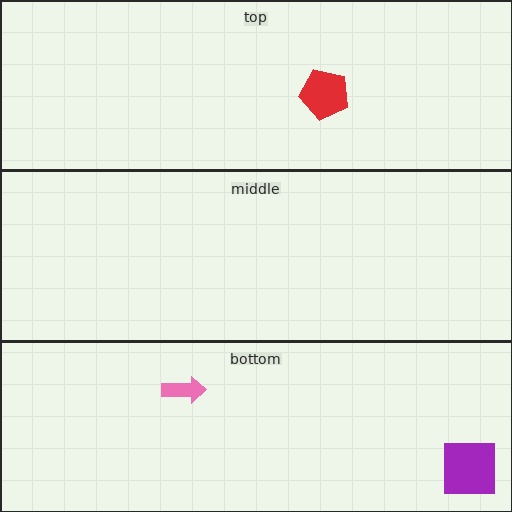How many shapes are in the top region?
1.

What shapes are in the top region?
The red pentagon.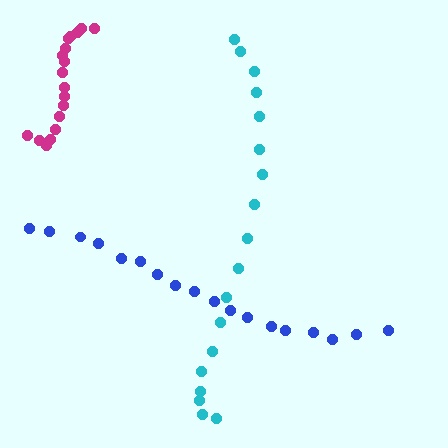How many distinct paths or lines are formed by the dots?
There are 3 distinct paths.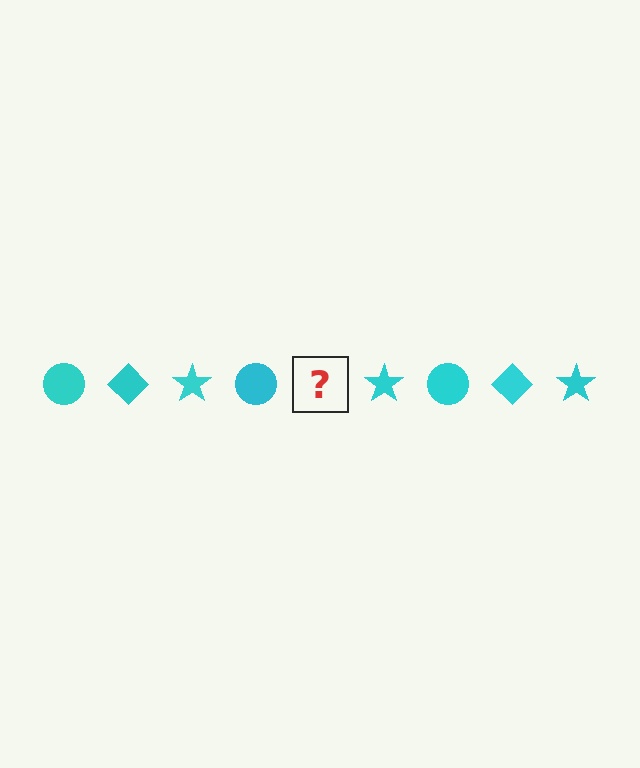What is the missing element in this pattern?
The missing element is a cyan diamond.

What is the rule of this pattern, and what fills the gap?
The rule is that the pattern cycles through circle, diamond, star shapes in cyan. The gap should be filled with a cyan diamond.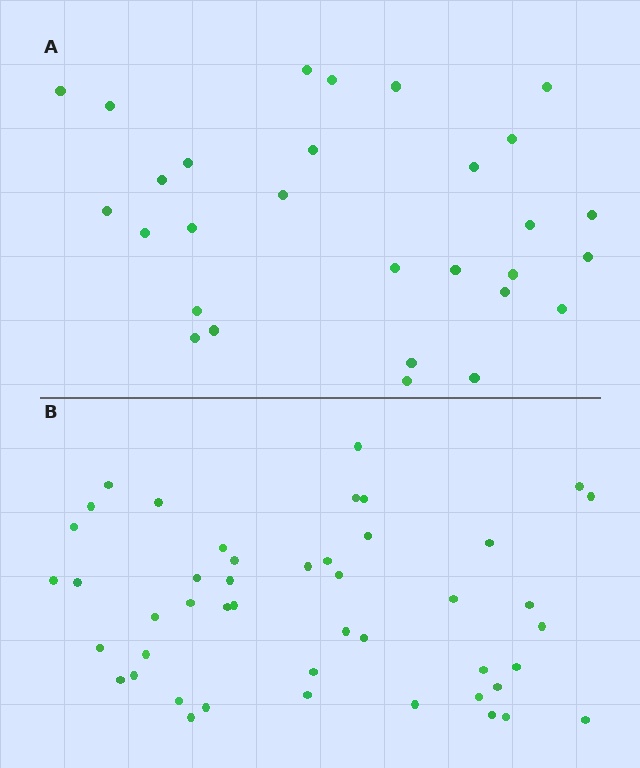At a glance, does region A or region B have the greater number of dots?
Region B (the bottom region) has more dots.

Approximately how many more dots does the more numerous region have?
Region B has approximately 15 more dots than region A.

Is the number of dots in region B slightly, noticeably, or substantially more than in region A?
Region B has substantially more. The ratio is roughly 1.6 to 1.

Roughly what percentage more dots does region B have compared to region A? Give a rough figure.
About 60% more.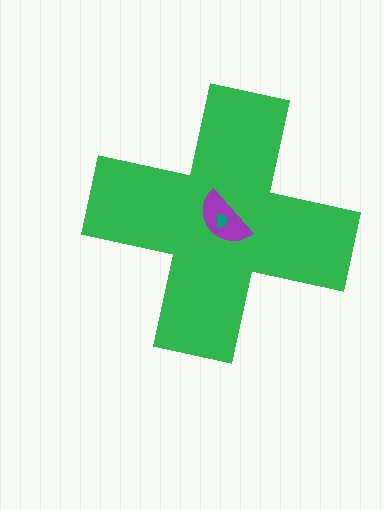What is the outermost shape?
The green cross.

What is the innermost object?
The teal trapezoid.